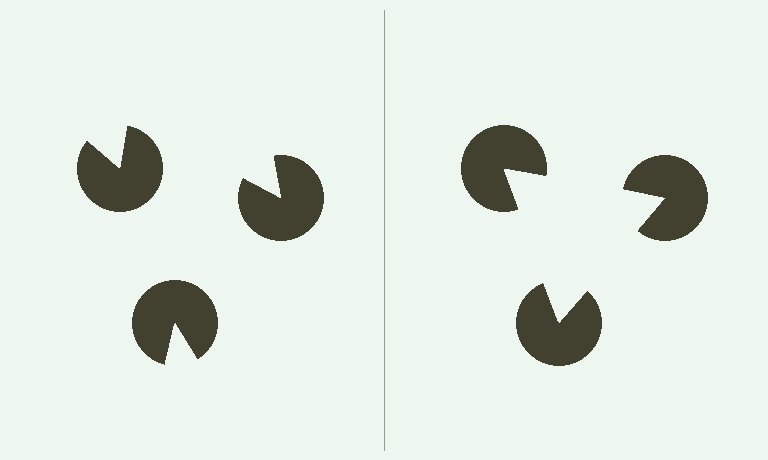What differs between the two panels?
The pac-man discs are positioned identically on both sides; only the wedge orientations differ. On the right they align to a triangle; on the left they are misaligned.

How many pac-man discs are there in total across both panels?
6 — 3 on each side.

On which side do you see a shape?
An illusory triangle appears on the right side. On the left side the wedge cuts are rotated, so no coherent shape forms.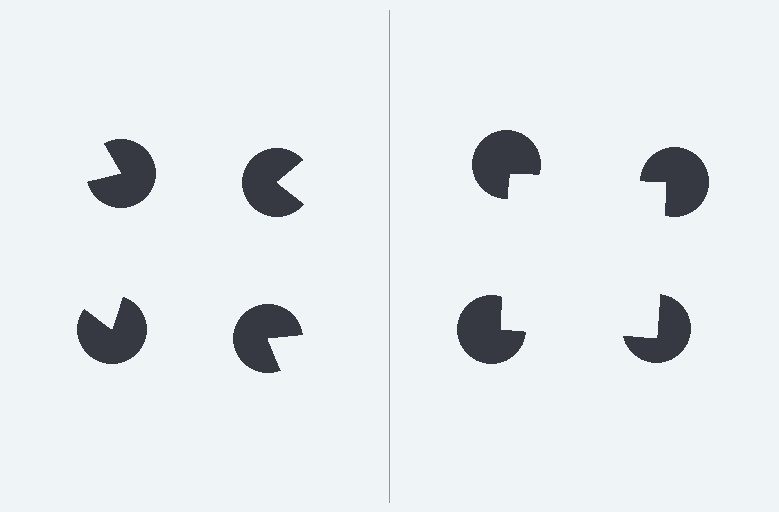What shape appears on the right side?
An illusory square.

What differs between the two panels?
The pac-man discs are positioned identically on both sides; only the wedge orientations differ. On the right they align to a square; on the left they are misaligned.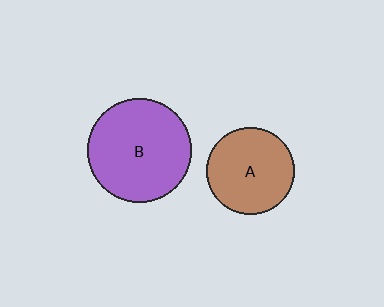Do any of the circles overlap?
No, none of the circles overlap.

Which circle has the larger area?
Circle B (purple).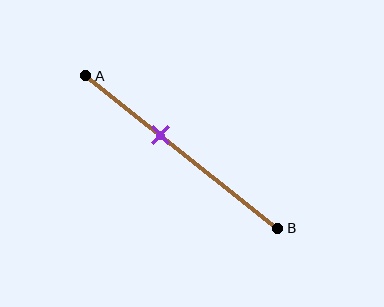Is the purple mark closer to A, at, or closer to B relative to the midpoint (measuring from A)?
The purple mark is closer to point A than the midpoint of segment AB.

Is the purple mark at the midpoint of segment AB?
No, the mark is at about 40% from A, not at the 50% midpoint.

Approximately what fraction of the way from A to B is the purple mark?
The purple mark is approximately 40% of the way from A to B.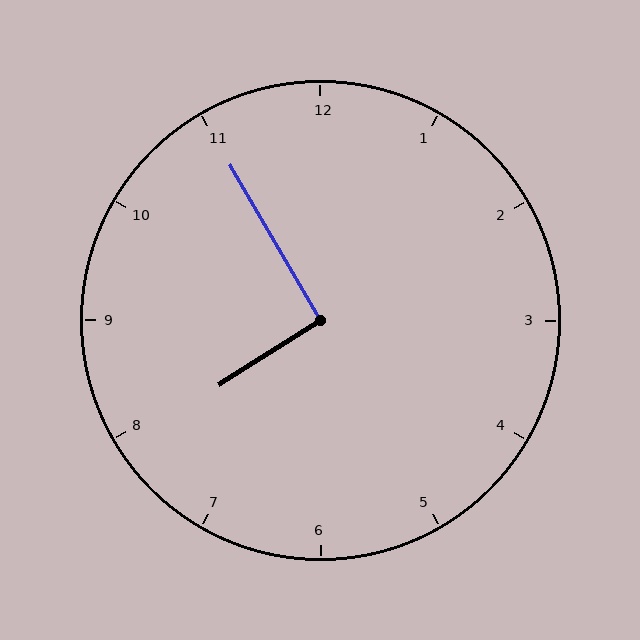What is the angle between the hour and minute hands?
Approximately 92 degrees.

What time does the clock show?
7:55.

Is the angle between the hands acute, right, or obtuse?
It is right.